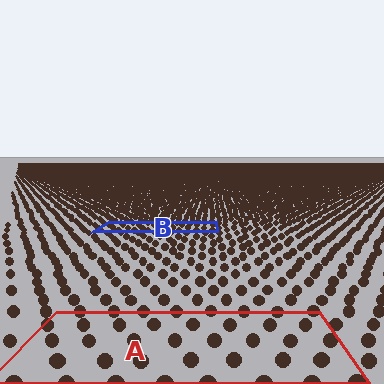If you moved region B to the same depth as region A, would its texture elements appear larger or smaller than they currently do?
They would appear larger. At a closer depth, the same texture elements are projected at a bigger on-screen size.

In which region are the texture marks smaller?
The texture marks are smaller in region B, because it is farther away.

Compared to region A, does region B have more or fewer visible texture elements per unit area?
Region B has more texture elements per unit area — they are packed more densely because it is farther away.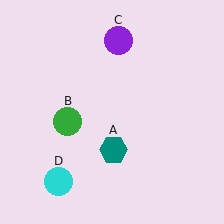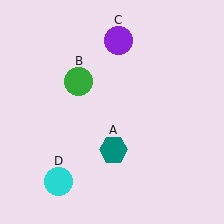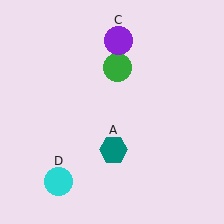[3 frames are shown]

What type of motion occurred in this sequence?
The green circle (object B) rotated clockwise around the center of the scene.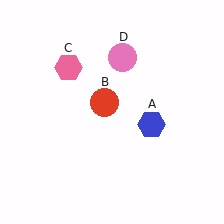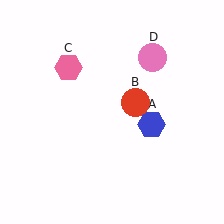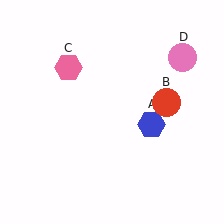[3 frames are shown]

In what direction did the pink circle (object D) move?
The pink circle (object D) moved right.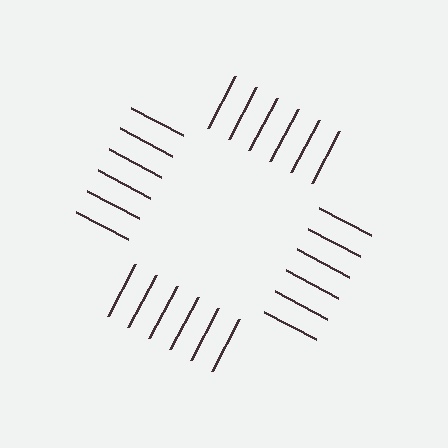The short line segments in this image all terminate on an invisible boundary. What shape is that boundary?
An illusory square — the line segments terminate on its edges but no continuous stroke is drawn.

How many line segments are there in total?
24 — 6 along each of the 4 edges.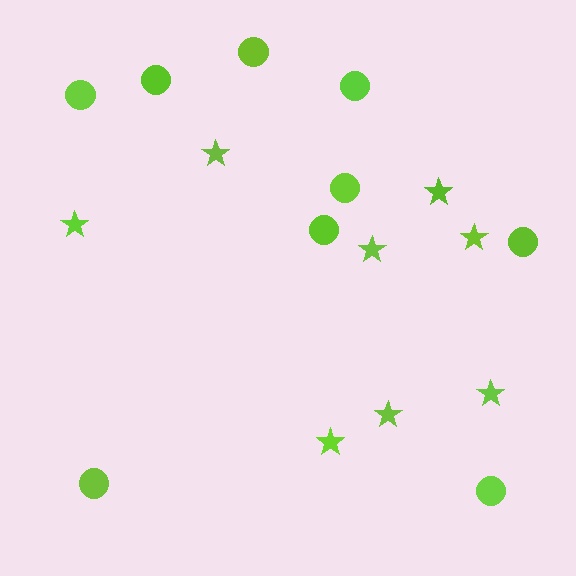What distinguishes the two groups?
There are 2 groups: one group of circles (9) and one group of stars (8).